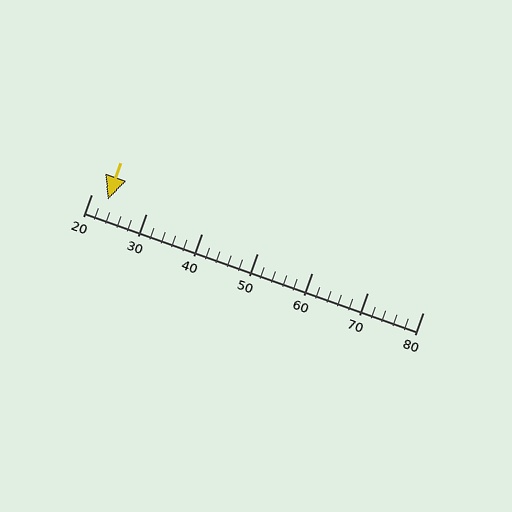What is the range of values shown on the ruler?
The ruler shows values from 20 to 80.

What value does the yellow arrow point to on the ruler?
The yellow arrow points to approximately 23.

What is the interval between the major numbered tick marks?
The major tick marks are spaced 10 units apart.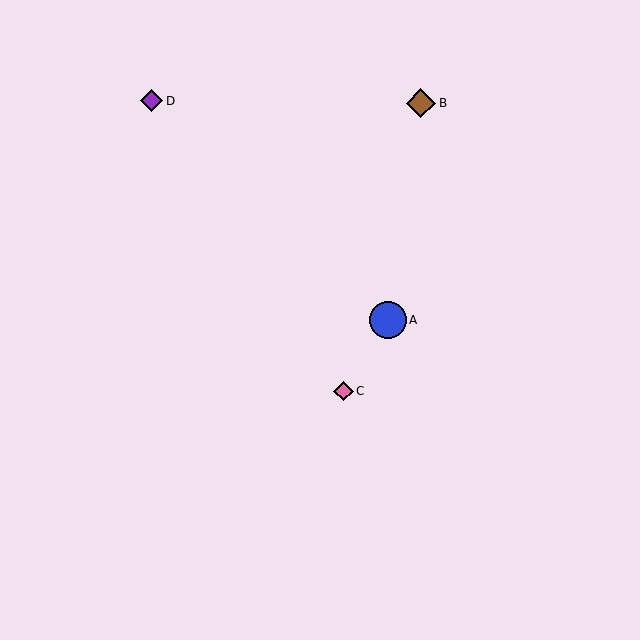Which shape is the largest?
The blue circle (labeled A) is the largest.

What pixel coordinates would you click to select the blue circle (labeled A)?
Click at (388, 320) to select the blue circle A.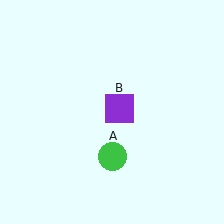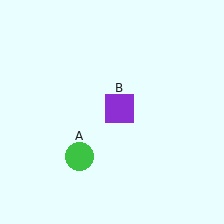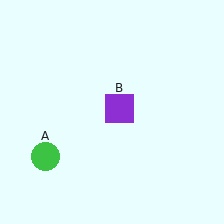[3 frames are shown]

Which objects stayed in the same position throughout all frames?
Purple square (object B) remained stationary.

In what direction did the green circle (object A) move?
The green circle (object A) moved left.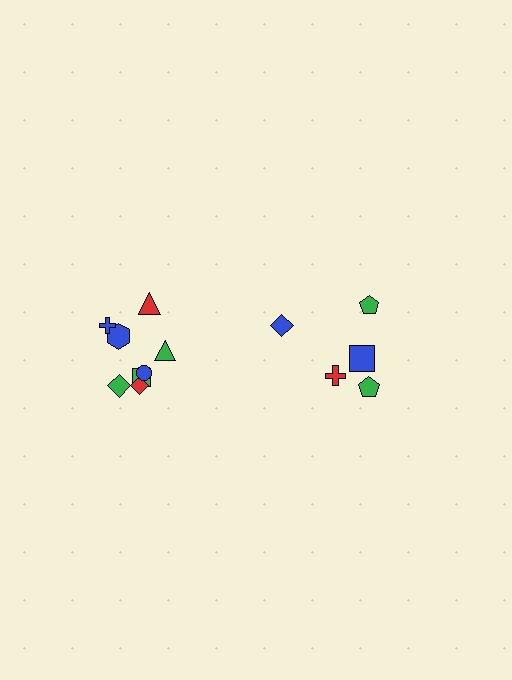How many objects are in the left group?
There are 8 objects.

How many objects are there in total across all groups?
There are 13 objects.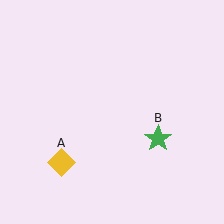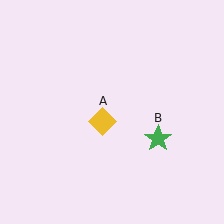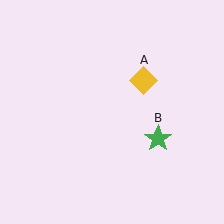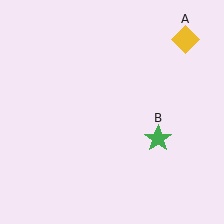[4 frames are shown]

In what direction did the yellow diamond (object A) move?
The yellow diamond (object A) moved up and to the right.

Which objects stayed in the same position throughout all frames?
Green star (object B) remained stationary.